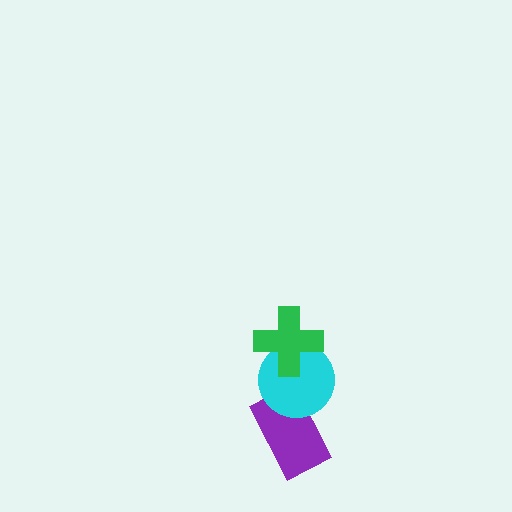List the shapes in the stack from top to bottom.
From top to bottom: the green cross, the cyan circle, the purple rectangle.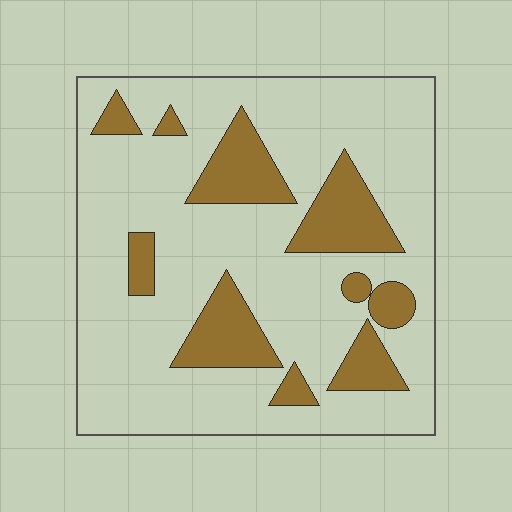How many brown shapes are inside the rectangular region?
10.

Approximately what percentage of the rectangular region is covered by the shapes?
Approximately 20%.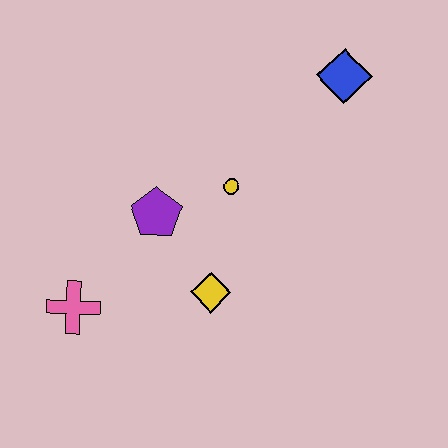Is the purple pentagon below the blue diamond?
Yes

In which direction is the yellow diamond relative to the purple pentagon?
The yellow diamond is below the purple pentagon.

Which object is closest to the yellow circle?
The purple pentagon is closest to the yellow circle.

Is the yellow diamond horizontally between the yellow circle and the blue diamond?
No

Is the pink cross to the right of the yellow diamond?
No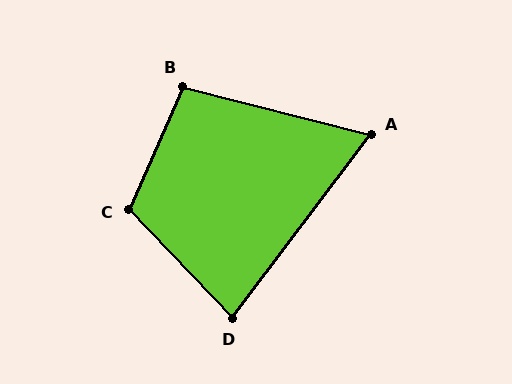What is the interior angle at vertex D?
Approximately 81 degrees (acute).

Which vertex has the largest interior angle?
C, at approximately 113 degrees.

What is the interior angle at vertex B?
Approximately 99 degrees (obtuse).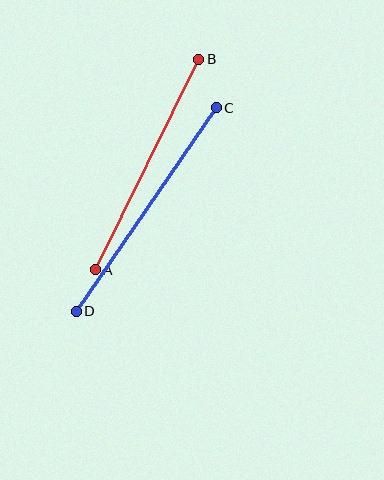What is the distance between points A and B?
The distance is approximately 234 pixels.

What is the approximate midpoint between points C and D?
The midpoint is at approximately (146, 209) pixels.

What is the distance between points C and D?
The distance is approximately 247 pixels.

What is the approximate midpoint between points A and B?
The midpoint is at approximately (147, 164) pixels.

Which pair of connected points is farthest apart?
Points C and D are farthest apart.